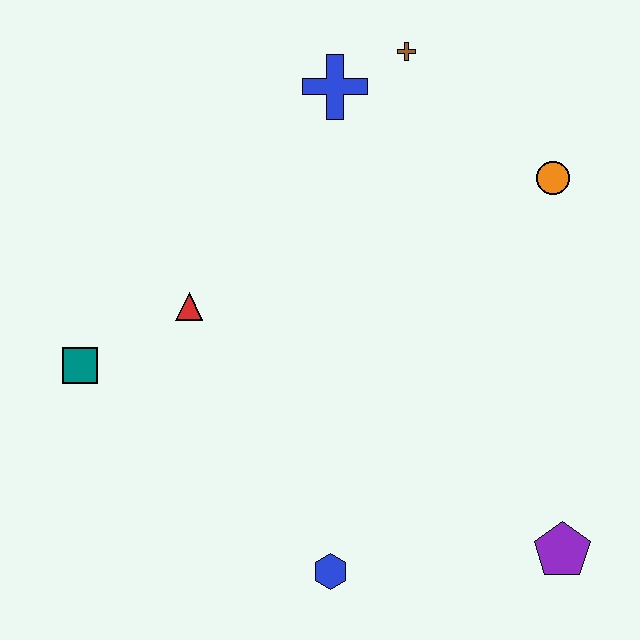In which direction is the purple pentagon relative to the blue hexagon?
The purple pentagon is to the right of the blue hexagon.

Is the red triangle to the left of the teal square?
No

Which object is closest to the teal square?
The red triangle is closest to the teal square.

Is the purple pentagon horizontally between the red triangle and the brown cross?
No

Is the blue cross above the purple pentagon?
Yes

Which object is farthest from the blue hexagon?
The brown cross is farthest from the blue hexagon.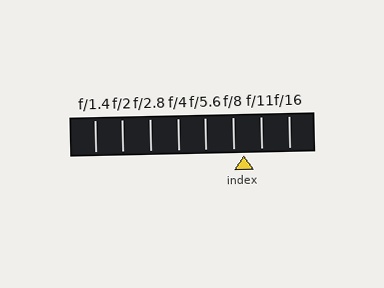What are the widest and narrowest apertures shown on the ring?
The widest aperture shown is f/1.4 and the narrowest is f/16.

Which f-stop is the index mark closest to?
The index mark is closest to f/8.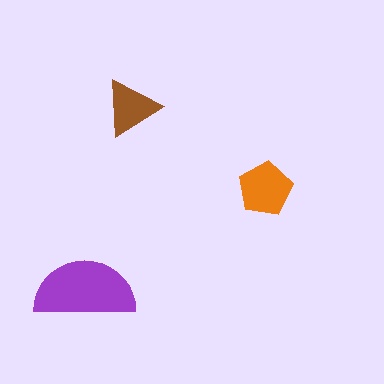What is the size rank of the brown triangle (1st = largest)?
3rd.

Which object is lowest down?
The purple semicircle is bottommost.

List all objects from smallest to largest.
The brown triangle, the orange pentagon, the purple semicircle.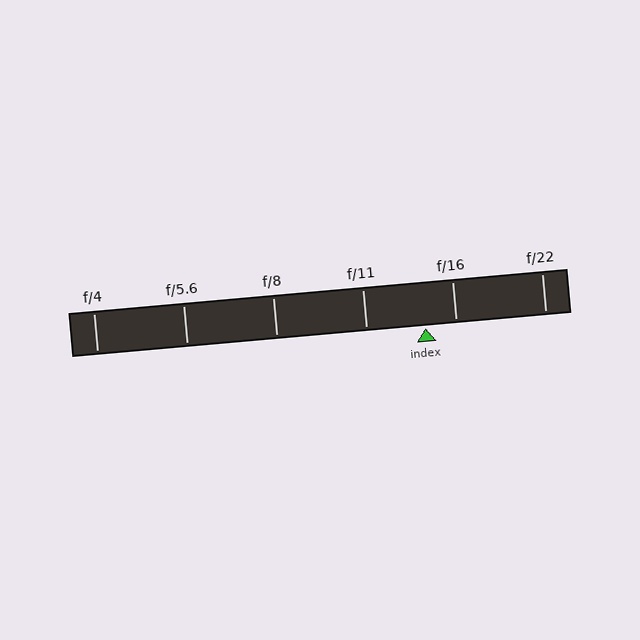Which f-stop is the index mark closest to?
The index mark is closest to f/16.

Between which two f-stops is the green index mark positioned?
The index mark is between f/11 and f/16.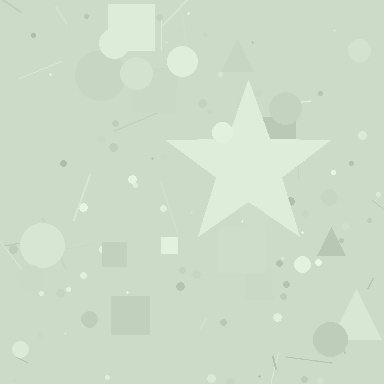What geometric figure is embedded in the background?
A star is embedded in the background.